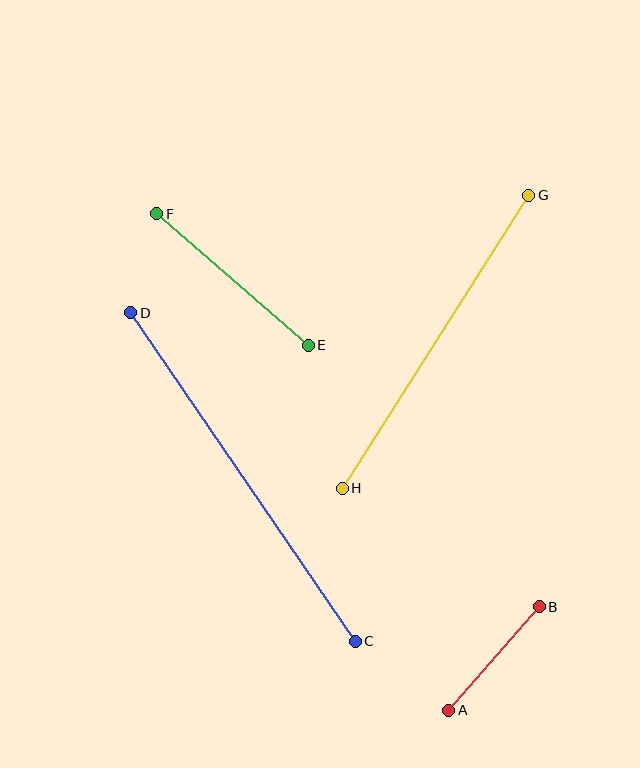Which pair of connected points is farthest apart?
Points C and D are farthest apart.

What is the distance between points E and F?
The distance is approximately 201 pixels.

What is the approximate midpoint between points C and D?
The midpoint is at approximately (243, 477) pixels.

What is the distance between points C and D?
The distance is approximately 398 pixels.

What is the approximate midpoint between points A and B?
The midpoint is at approximately (494, 659) pixels.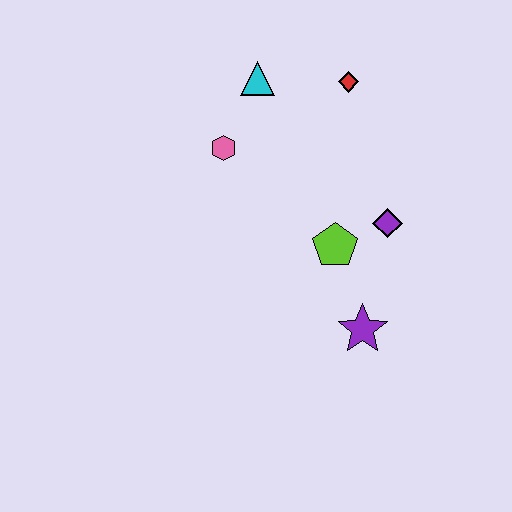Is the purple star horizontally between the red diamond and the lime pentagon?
No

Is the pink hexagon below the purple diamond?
No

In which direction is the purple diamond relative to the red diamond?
The purple diamond is below the red diamond.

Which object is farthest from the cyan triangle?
The purple star is farthest from the cyan triangle.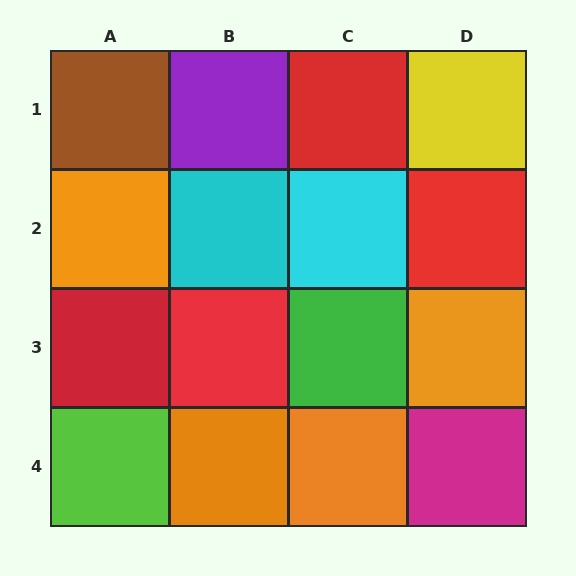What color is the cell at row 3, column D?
Orange.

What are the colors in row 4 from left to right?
Lime, orange, orange, magenta.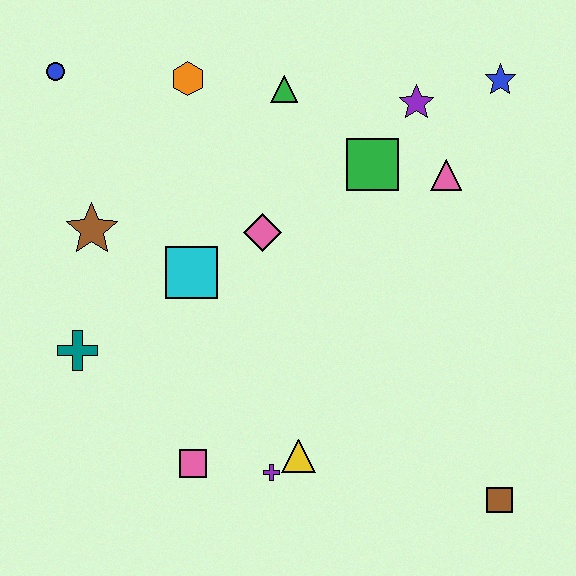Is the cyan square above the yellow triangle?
Yes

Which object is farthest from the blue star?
The teal cross is farthest from the blue star.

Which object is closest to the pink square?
The purple cross is closest to the pink square.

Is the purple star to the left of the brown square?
Yes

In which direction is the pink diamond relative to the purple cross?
The pink diamond is above the purple cross.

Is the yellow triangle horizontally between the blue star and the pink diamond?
Yes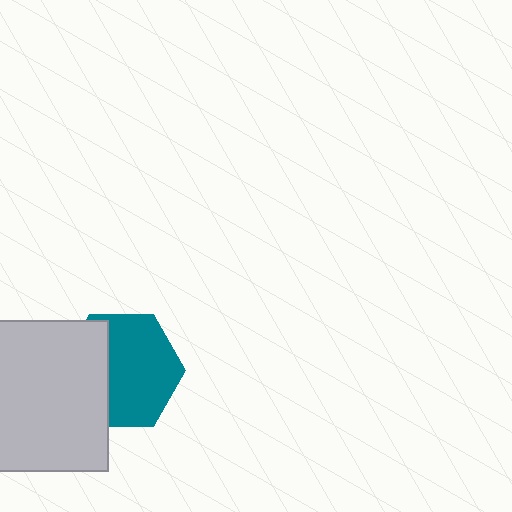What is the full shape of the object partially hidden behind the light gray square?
The partially hidden object is a teal hexagon.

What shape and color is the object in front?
The object in front is a light gray square.